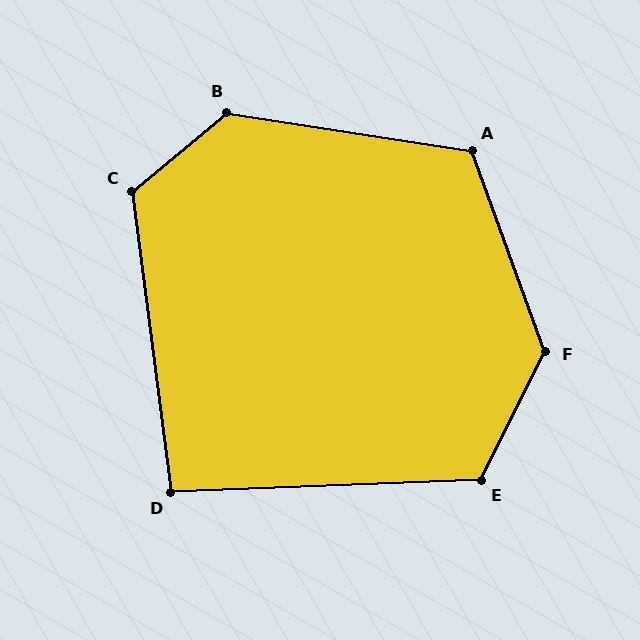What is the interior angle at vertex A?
Approximately 119 degrees (obtuse).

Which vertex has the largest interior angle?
F, at approximately 134 degrees.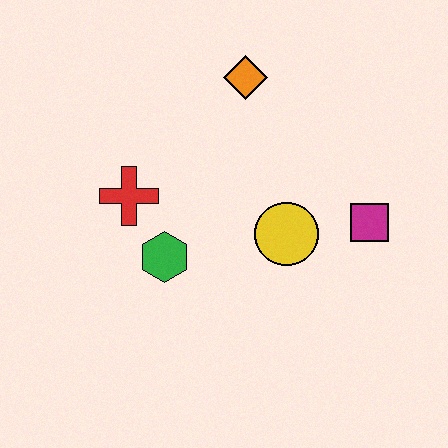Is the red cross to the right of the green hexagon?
No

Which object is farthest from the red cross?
The magenta square is farthest from the red cross.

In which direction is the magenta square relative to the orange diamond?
The magenta square is below the orange diamond.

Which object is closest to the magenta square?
The yellow circle is closest to the magenta square.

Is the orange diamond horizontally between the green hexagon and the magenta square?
Yes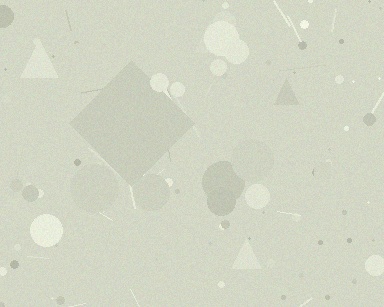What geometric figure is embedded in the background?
A diamond is embedded in the background.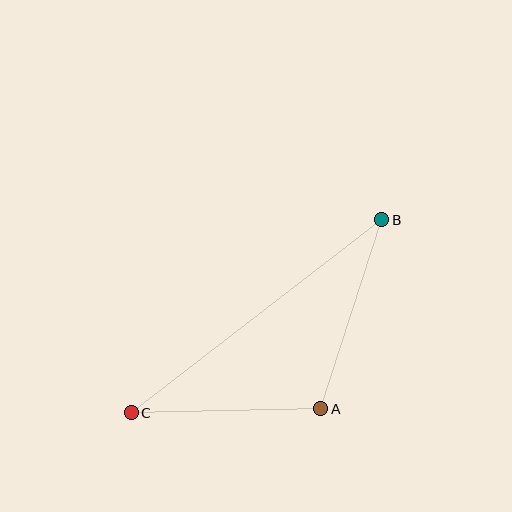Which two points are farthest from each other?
Points B and C are farthest from each other.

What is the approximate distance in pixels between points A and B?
The distance between A and B is approximately 199 pixels.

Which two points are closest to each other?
Points A and C are closest to each other.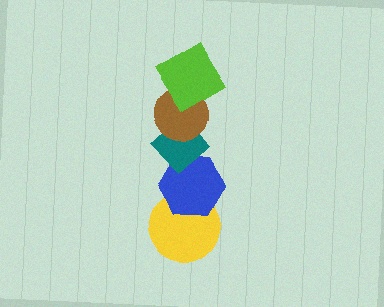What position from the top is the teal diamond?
The teal diamond is 3rd from the top.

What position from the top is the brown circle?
The brown circle is 2nd from the top.